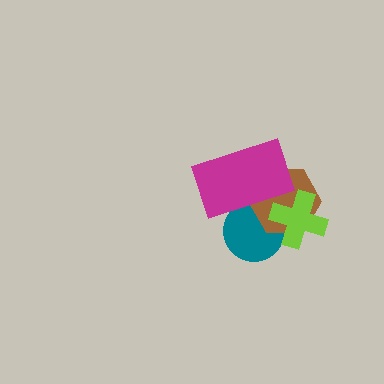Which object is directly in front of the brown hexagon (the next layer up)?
The magenta rectangle is directly in front of the brown hexagon.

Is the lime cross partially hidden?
No, no other shape covers it.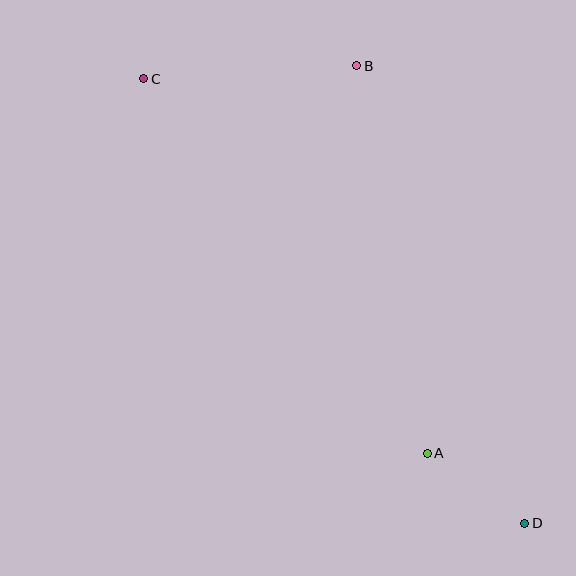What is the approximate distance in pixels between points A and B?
The distance between A and B is approximately 394 pixels.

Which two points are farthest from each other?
Points C and D are farthest from each other.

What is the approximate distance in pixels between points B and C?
The distance between B and C is approximately 213 pixels.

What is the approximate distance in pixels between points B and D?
The distance between B and D is approximately 488 pixels.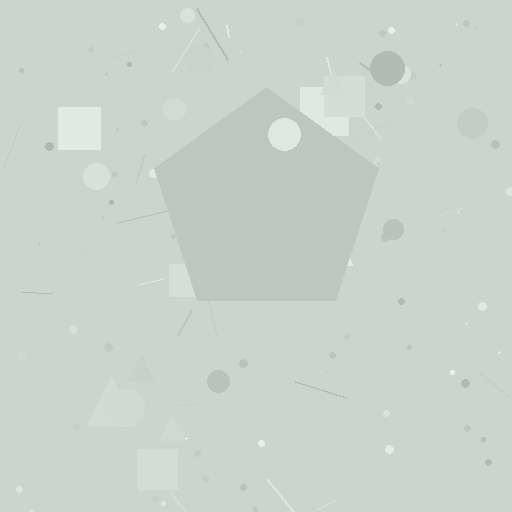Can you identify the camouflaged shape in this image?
The camouflaged shape is a pentagon.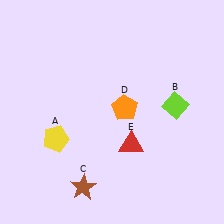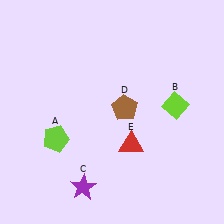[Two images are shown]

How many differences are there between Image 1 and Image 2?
There are 3 differences between the two images.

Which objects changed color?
A changed from yellow to lime. C changed from brown to purple. D changed from orange to brown.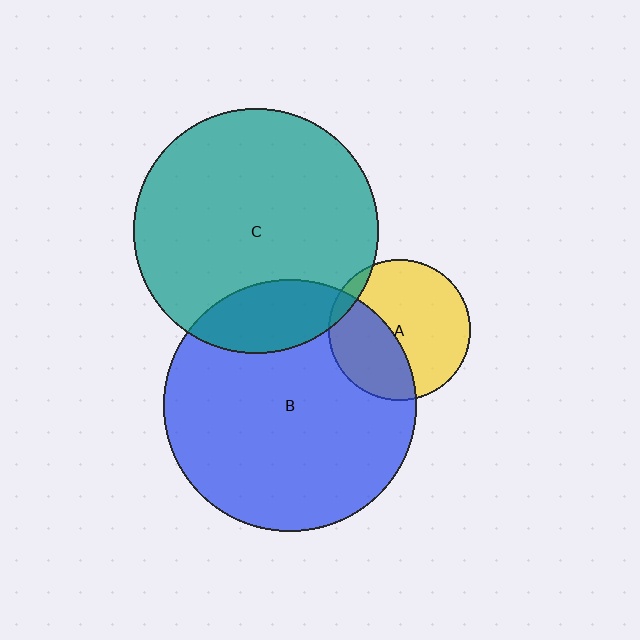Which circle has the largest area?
Circle B (blue).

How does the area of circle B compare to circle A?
Approximately 3.2 times.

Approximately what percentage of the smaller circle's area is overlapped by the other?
Approximately 40%.